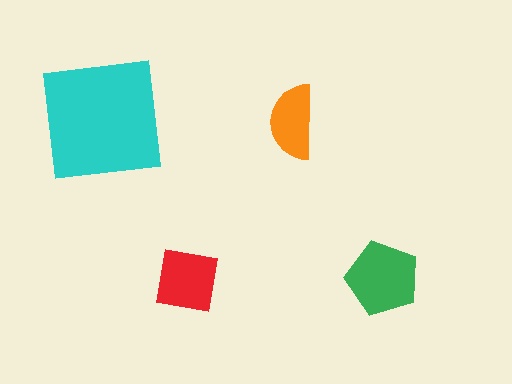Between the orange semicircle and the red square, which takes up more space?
The red square.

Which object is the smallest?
The orange semicircle.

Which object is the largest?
The cyan square.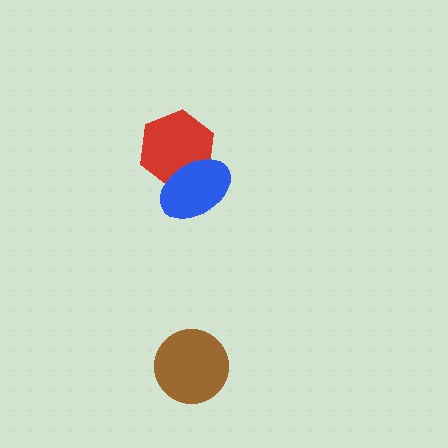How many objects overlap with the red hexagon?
1 object overlaps with the red hexagon.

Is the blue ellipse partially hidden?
No, no other shape covers it.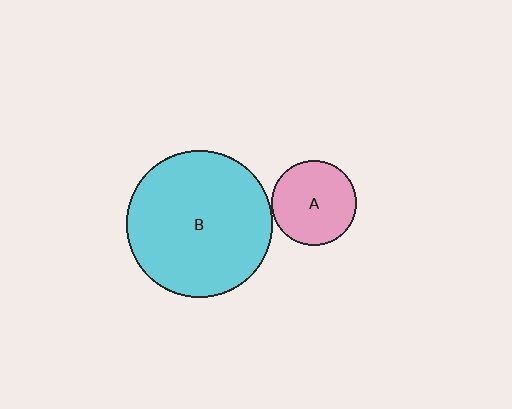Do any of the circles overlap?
No, none of the circles overlap.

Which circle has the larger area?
Circle B (cyan).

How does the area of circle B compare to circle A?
Approximately 3.0 times.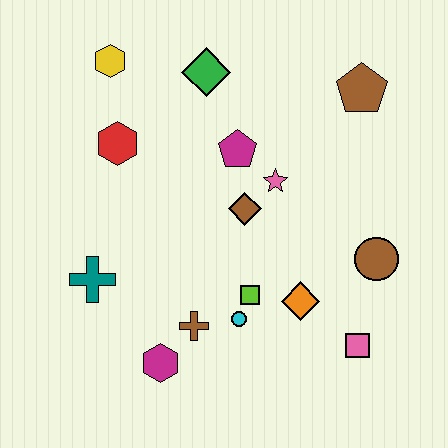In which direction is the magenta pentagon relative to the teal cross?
The magenta pentagon is to the right of the teal cross.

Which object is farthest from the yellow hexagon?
The pink square is farthest from the yellow hexagon.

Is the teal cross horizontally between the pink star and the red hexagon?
No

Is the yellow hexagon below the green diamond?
No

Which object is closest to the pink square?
The orange diamond is closest to the pink square.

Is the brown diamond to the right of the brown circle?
No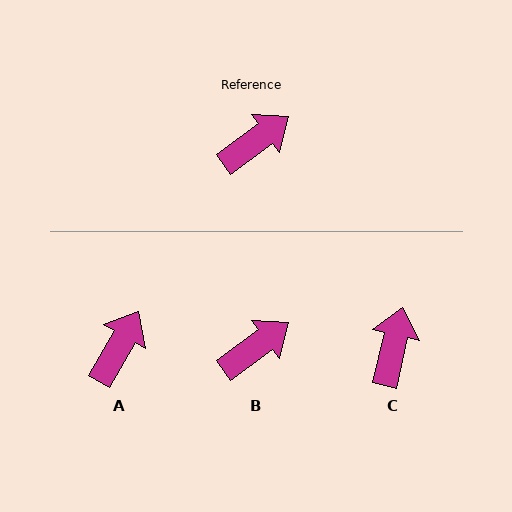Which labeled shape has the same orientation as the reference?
B.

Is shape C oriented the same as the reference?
No, it is off by about 41 degrees.